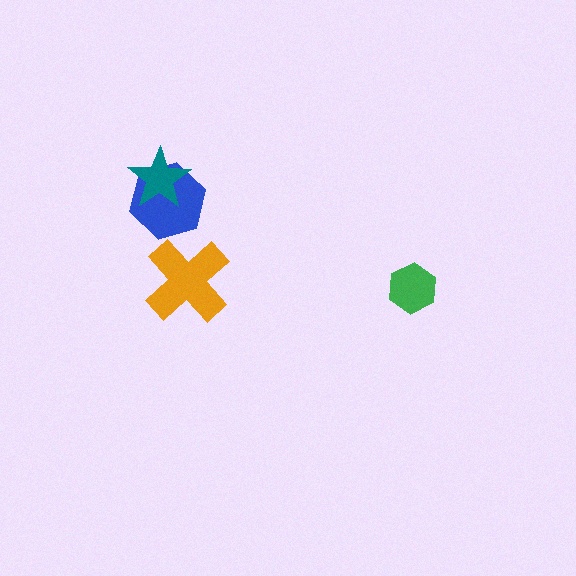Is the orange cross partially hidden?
No, no other shape covers it.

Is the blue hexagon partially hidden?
Yes, it is partially covered by another shape.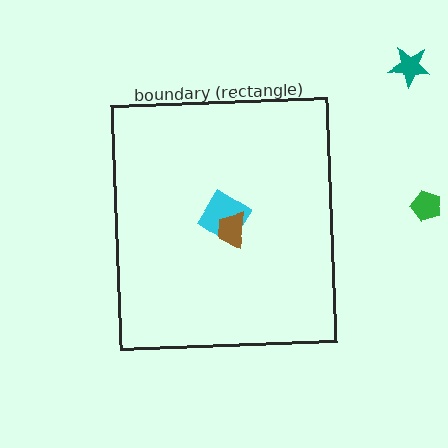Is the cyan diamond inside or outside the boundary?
Inside.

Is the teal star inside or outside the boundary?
Outside.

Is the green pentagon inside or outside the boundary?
Outside.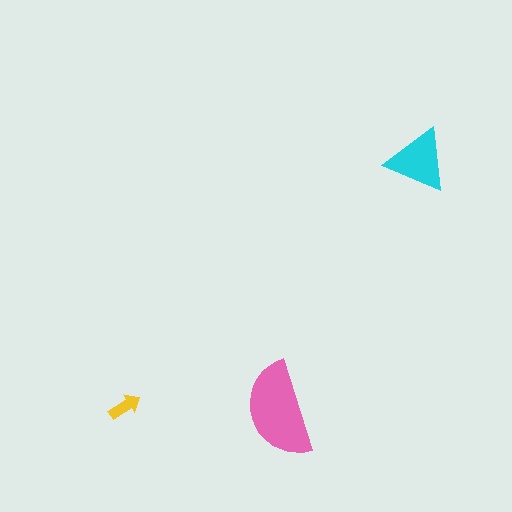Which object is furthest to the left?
The yellow arrow is leftmost.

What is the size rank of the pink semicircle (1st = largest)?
1st.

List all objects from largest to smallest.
The pink semicircle, the cyan triangle, the yellow arrow.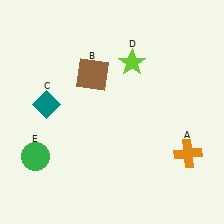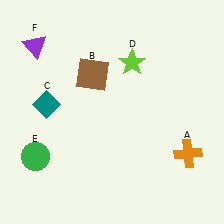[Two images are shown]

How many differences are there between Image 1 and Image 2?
There is 1 difference between the two images.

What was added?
A purple triangle (F) was added in Image 2.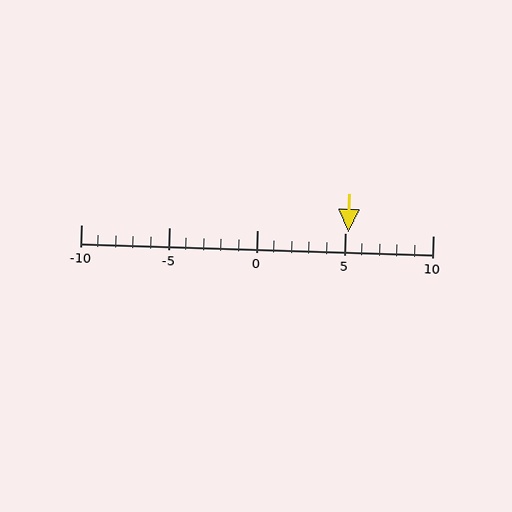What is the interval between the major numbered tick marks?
The major tick marks are spaced 5 units apart.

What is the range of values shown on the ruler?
The ruler shows values from -10 to 10.